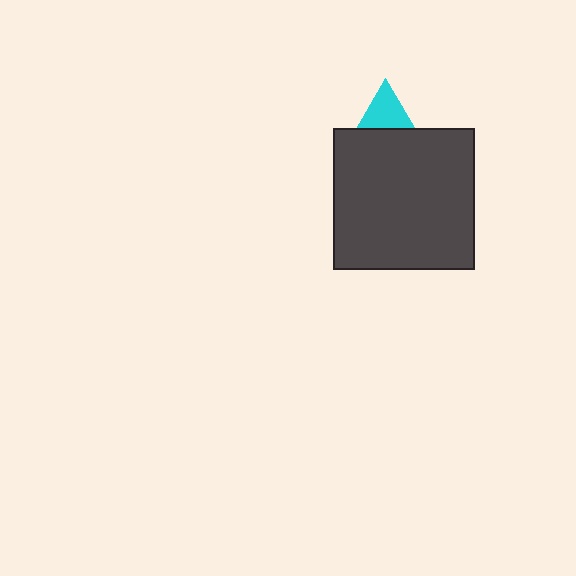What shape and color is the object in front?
The object in front is a dark gray square.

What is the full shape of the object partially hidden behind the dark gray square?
The partially hidden object is a cyan triangle.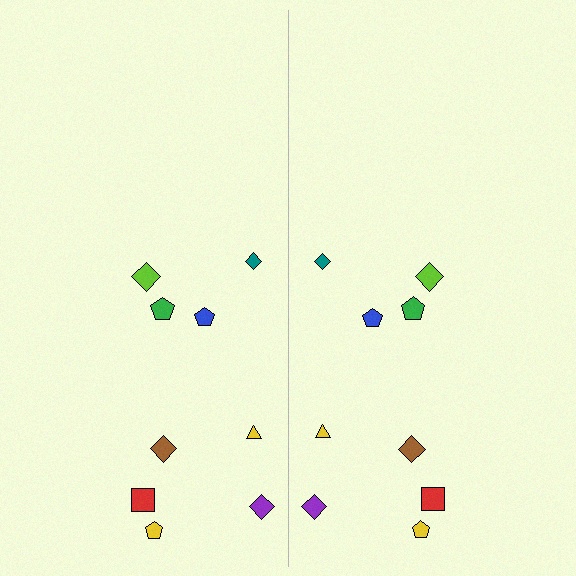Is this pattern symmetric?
Yes, this pattern has bilateral (reflection) symmetry.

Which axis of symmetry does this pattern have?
The pattern has a vertical axis of symmetry running through the center of the image.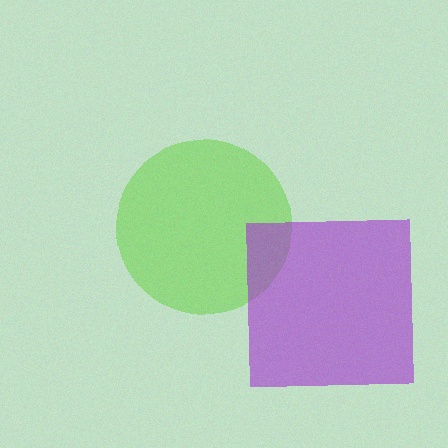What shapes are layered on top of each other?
The layered shapes are: a lime circle, a purple square.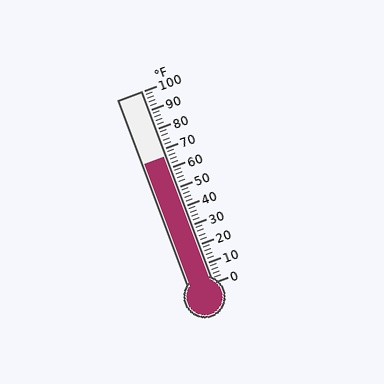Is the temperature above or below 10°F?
The temperature is above 10°F.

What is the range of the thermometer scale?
The thermometer scale ranges from 0°F to 100°F.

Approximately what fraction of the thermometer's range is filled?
The thermometer is filled to approximately 65% of its range.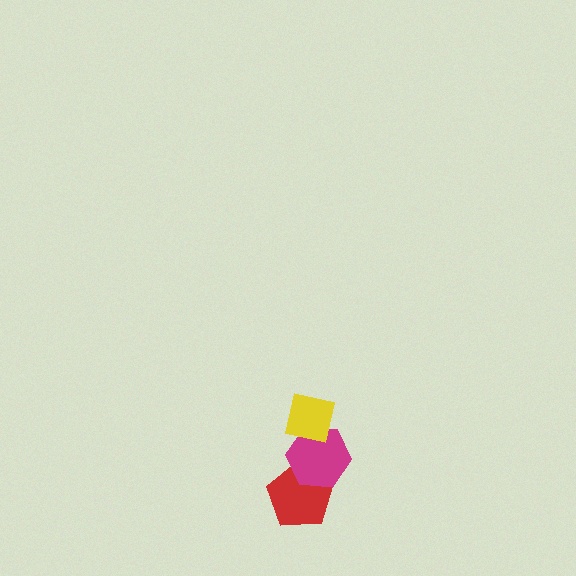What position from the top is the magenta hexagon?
The magenta hexagon is 2nd from the top.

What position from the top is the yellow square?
The yellow square is 1st from the top.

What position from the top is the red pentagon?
The red pentagon is 3rd from the top.